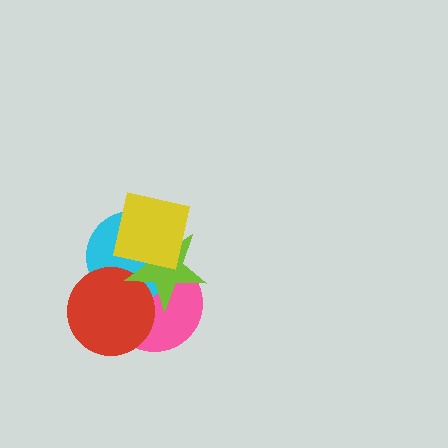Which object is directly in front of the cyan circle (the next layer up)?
The red circle is directly in front of the cyan circle.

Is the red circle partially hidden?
Yes, it is partially covered by another shape.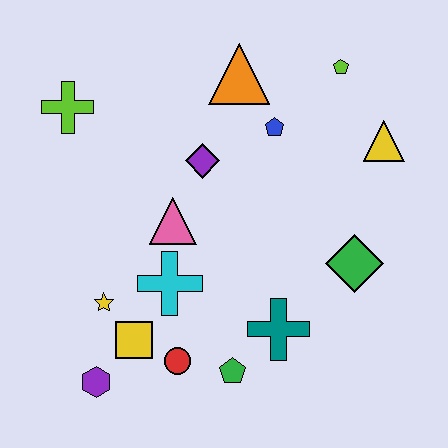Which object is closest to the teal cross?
The green pentagon is closest to the teal cross.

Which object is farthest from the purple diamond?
The purple hexagon is farthest from the purple diamond.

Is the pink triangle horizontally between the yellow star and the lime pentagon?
Yes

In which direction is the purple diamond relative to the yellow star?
The purple diamond is above the yellow star.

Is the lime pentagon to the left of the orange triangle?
No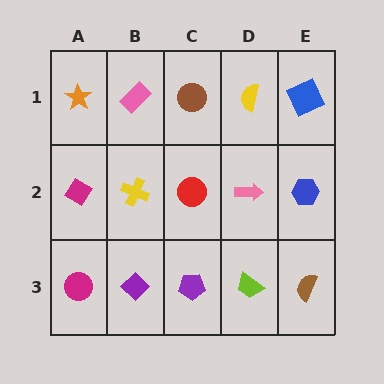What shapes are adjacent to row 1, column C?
A red circle (row 2, column C), a pink rectangle (row 1, column B), a yellow semicircle (row 1, column D).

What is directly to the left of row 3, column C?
A purple diamond.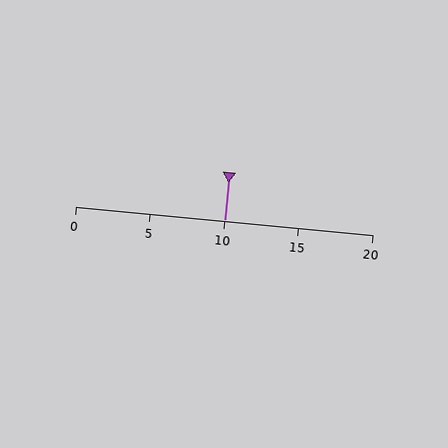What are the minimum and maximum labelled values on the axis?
The axis runs from 0 to 20.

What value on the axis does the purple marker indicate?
The marker indicates approximately 10.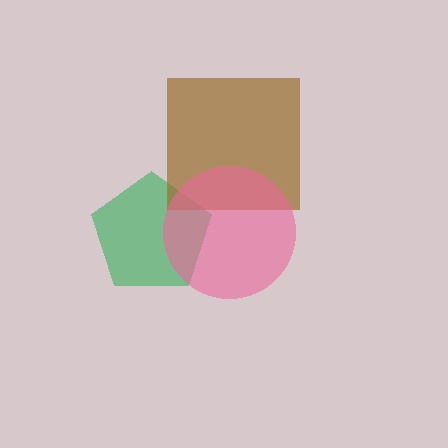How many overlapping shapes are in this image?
There are 3 overlapping shapes in the image.